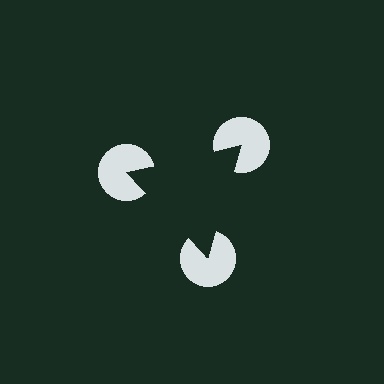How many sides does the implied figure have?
3 sides.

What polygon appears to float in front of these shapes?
An illusory triangle — its edges are inferred from the aligned wedge cuts in the pac-man discs, not physically drawn.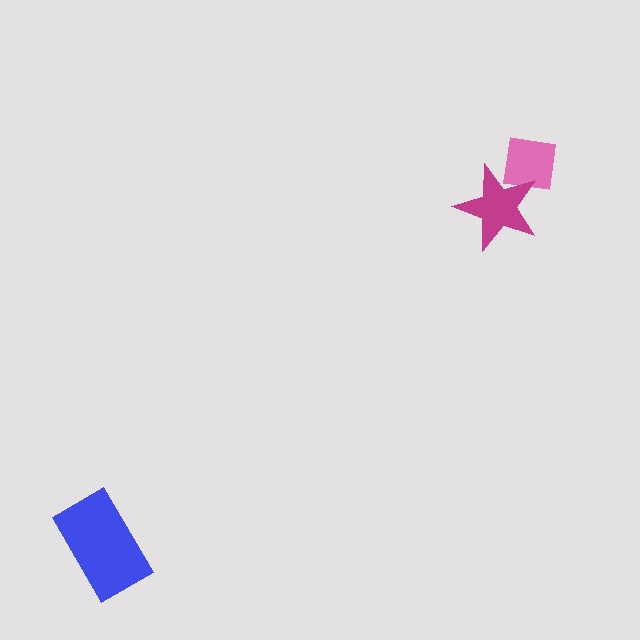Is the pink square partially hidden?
Yes, it is partially covered by another shape.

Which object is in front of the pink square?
The magenta star is in front of the pink square.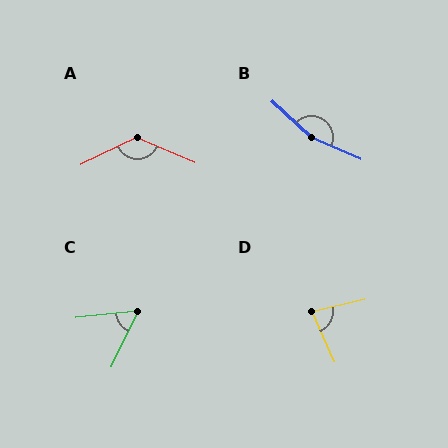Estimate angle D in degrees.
Approximately 78 degrees.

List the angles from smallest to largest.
C (59°), D (78°), A (131°), B (161°).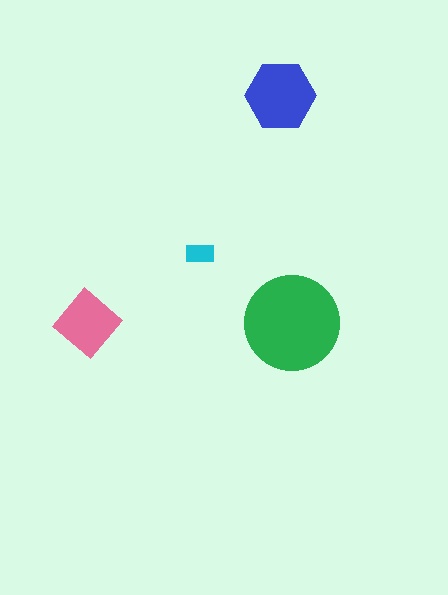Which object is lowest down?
The green circle is bottommost.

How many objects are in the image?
There are 4 objects in the image.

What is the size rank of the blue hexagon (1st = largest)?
2nd.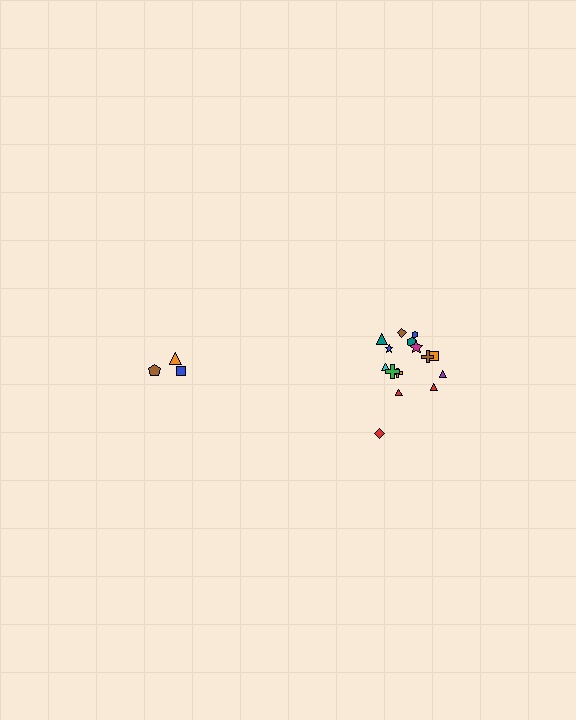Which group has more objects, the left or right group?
The right group.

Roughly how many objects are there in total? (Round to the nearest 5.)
Roughly 20 objects in total.